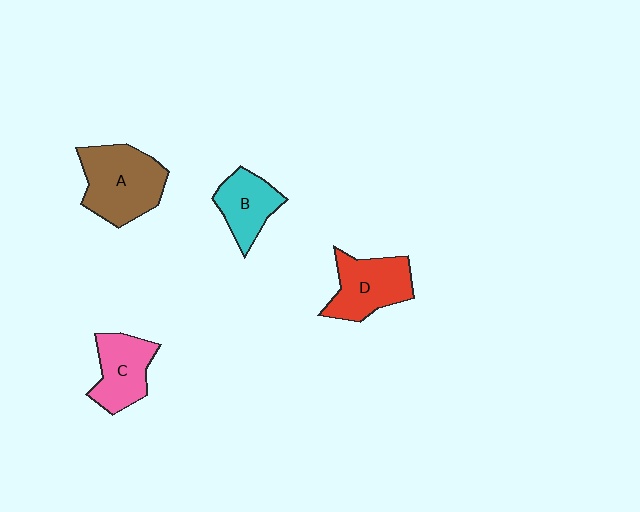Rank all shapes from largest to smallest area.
From largest to smallest: A (brown), D (red), C (pink), B (cyan).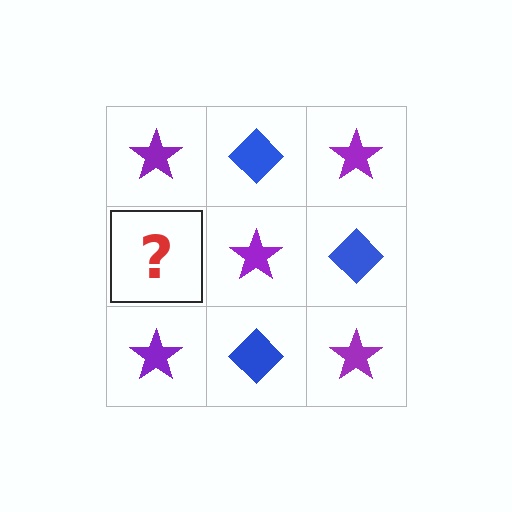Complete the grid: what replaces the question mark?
The question mark should be replaced with a blue diamond.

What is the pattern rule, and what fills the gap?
The rule is that it alternates purple star and blue diamond in a checkerboard pattern. The gap should be filled with a blue diamond.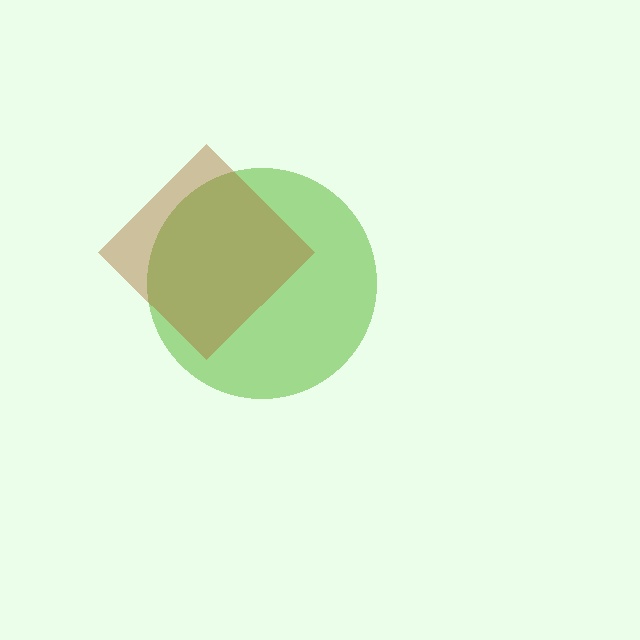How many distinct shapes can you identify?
There are 2 distinct shapes: a lime circle, a brown diamond.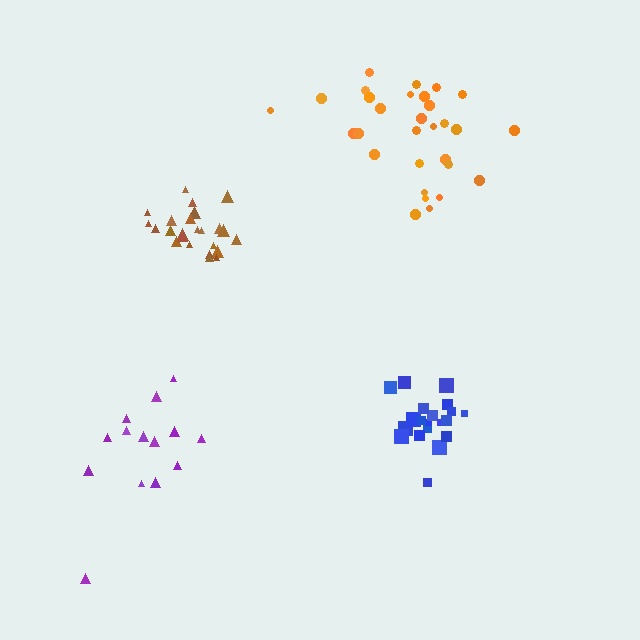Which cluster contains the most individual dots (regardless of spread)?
Orange (30).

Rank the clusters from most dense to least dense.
brown, blue, orange, purple.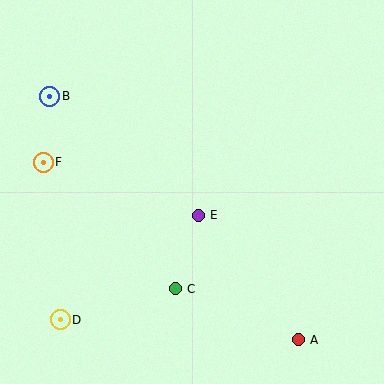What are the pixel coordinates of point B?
Point B is at (50, 96).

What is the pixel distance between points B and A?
The distance between B and A is 348 pixels.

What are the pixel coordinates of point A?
Point A is at (298, 340).